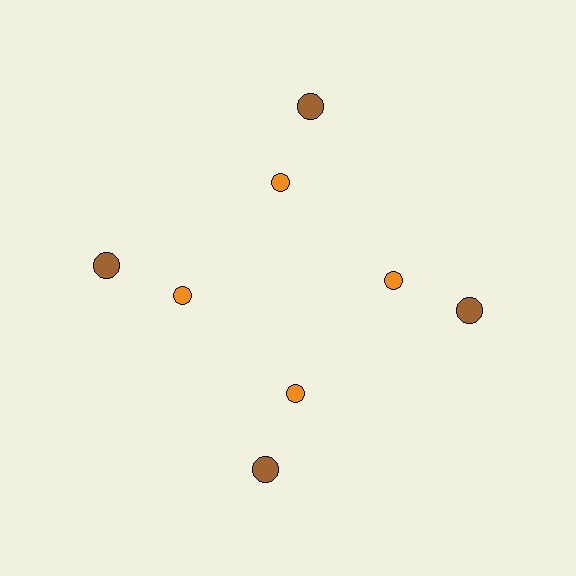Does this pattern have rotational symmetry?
Yes, this pattern has 4-fold rotational symmetry. It looks the same after rotating 90 degrees around the center.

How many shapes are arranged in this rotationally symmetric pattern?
There are 8 shapes, arranged in 4 groups of 2.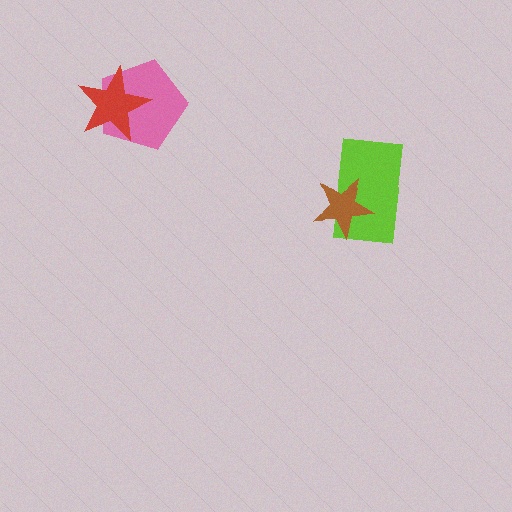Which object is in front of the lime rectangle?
The brown star is in front of the lime rectangle.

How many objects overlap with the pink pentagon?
1 object overlaps with the pink pentagon.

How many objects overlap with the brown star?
1 object overlaps with the brown star.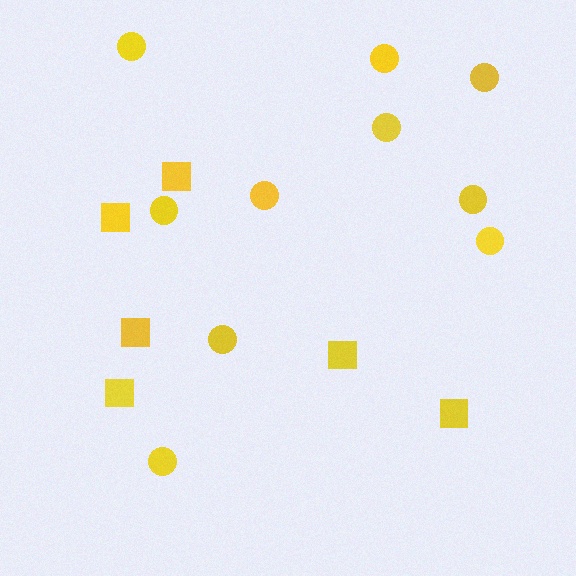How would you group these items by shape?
There are 2 groups: one group of circles (10) and one group of squares (6).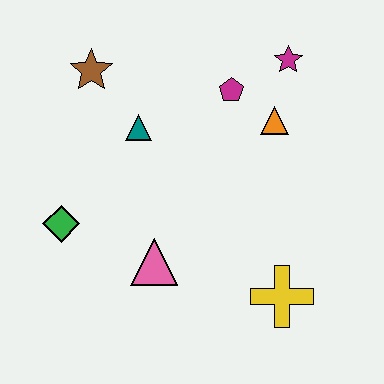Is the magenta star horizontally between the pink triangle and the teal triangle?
No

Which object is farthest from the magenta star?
The green diamond is farthest from the magenta star.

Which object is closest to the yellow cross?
The pink triangle is closest to the yellow cross.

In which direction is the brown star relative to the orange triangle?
The brown star is to the left of the orange triangle.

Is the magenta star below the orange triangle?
No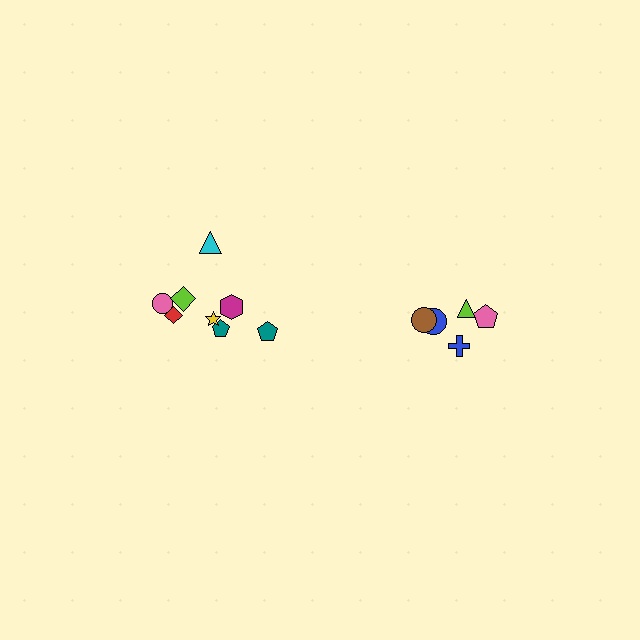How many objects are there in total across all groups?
There are 13 objects.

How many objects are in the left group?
There are 8 objects.